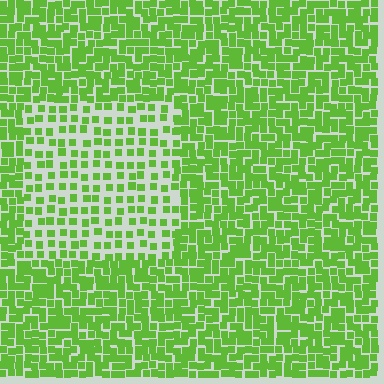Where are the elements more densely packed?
The elements are more densely packed outside the rectangle boundary.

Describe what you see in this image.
The image contains small lime elements arranged at two different densities. A rectangle-shaped region is visible where the elements are less densely packed than the surrounding area.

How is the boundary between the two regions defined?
The boundary is defined by a change in element density (approximately 2.1x ratio). All elements are the same color, size, and shape.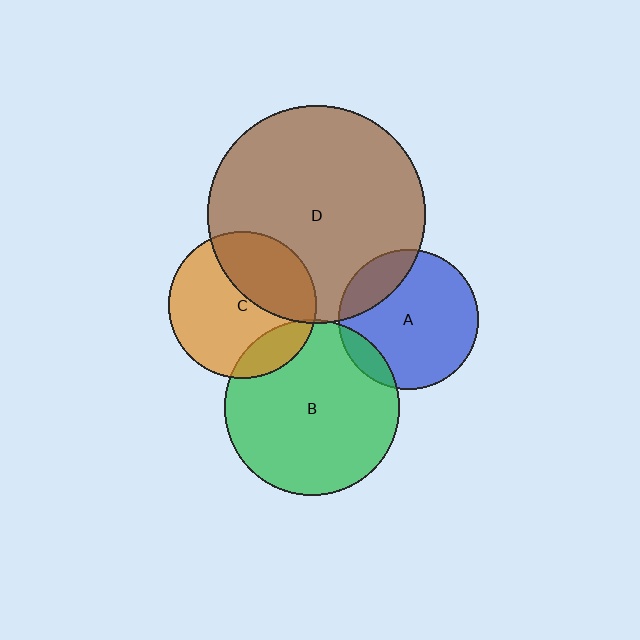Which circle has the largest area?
Circle D (brown).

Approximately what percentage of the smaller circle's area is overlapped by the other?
Approximately 10%.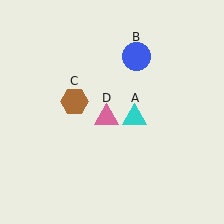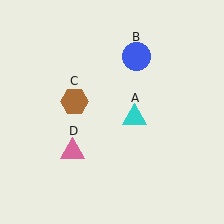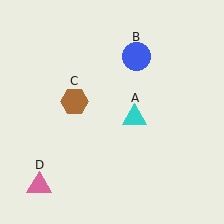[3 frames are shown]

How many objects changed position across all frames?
1 object changed position: pink triangle (object D).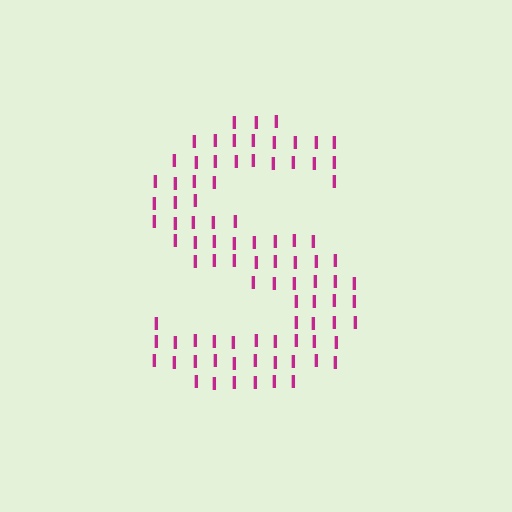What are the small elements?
The small elements are letter I's.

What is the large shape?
The large shape is the letter S.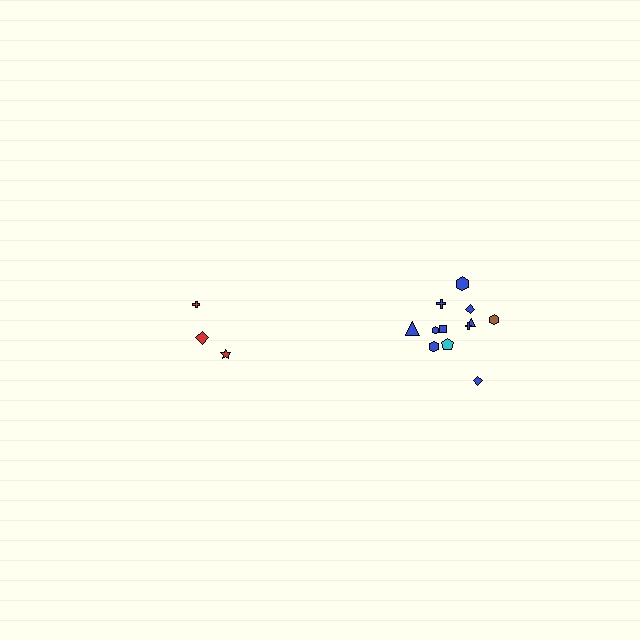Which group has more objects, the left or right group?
The right group.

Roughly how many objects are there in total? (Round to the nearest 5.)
Roughly 15 objects in total.